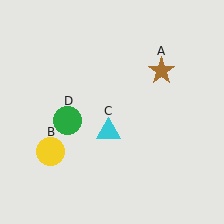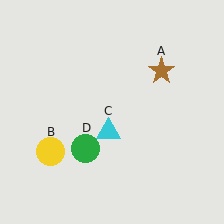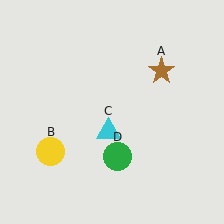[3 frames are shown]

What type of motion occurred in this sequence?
The green circle (object D) rotated counterclockwise around the center of the scene.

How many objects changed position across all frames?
1 object changed position: green circle (object D).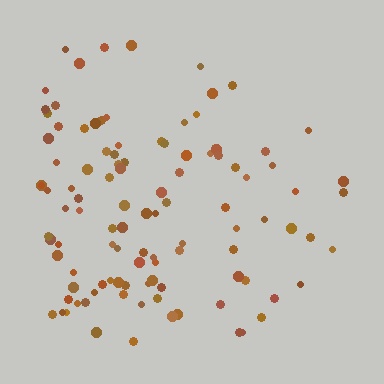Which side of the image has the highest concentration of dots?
The left.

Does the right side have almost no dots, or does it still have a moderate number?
Still a moderate number, just noticeably fewer than the left.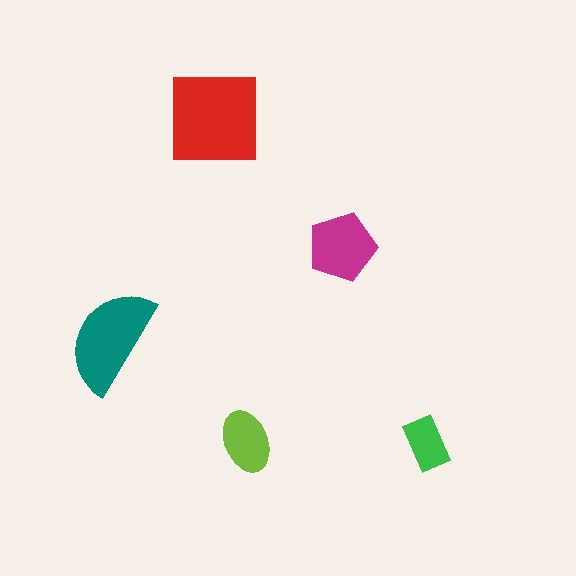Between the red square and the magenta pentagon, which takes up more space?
The red square.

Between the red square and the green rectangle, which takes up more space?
The red square.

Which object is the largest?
The red square.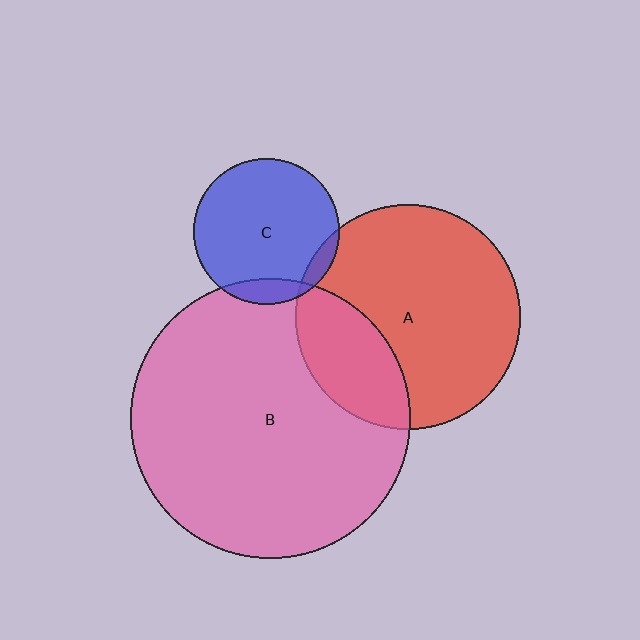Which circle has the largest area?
Circle B (pink).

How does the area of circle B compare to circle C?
Approximately 3.7 times.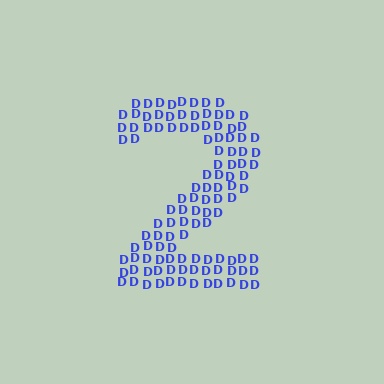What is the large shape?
The large shape is the digit 2.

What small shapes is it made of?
It is made of small letter D's.